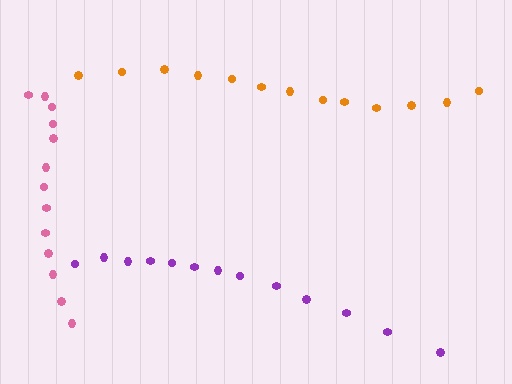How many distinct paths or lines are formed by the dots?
There are 3 distinct paths.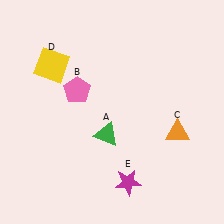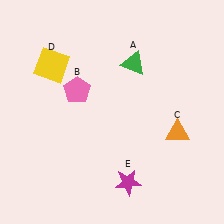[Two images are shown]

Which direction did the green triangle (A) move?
The green triangle (A) moved up.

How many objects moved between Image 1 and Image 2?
1 object moved between the two images.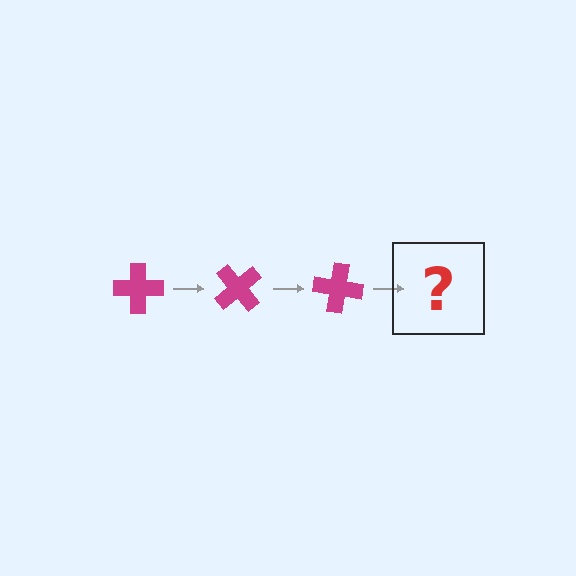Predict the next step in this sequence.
The next step is a magenta cross rotated 150 degrees.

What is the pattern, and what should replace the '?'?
The pattern is that the cross rotates 50 degrees each step. The '?' should be a magenta cross rotated 150 degrees.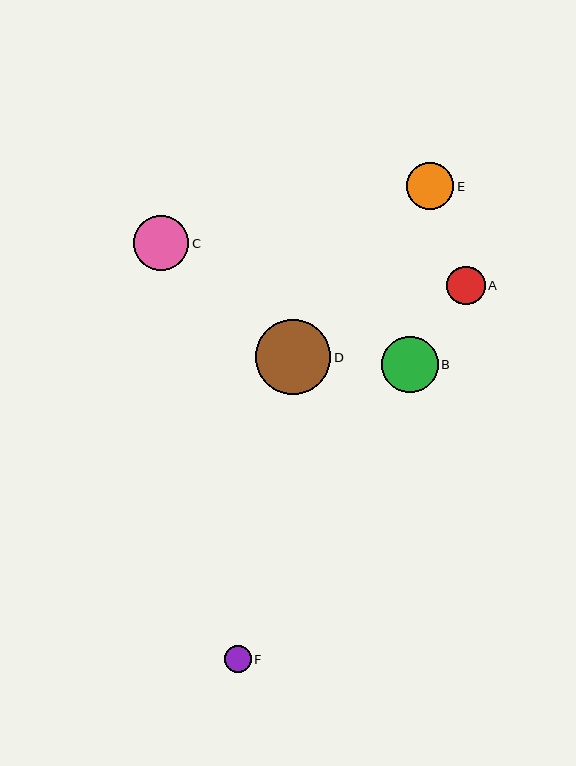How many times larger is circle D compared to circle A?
Circle D is approximately 2.0 times the size of circle A.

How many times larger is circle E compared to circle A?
Circle E is approximately 1.2 times the size of circle A.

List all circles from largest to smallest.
From largest to smallest: D, B, C, E, A, F.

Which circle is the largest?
Circle D is the largest with a size of approximately 75 pixels.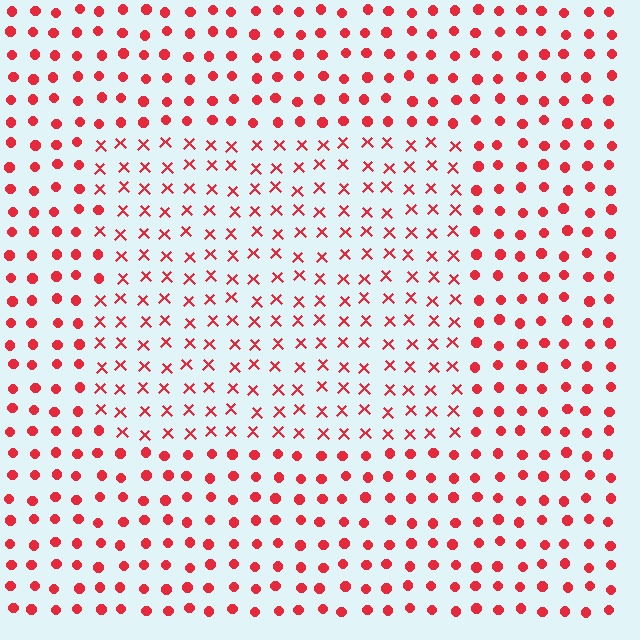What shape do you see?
I see a rectangle.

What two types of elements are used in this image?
The image uses X marks inside the rectangle region and circles outside it.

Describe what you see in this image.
The image is filled with small red elements arranged in a uniform grid. A rectangle-shaped region contains X marks, while the surrounding area contains circles. The boundary is defined purely by the change in element shape.